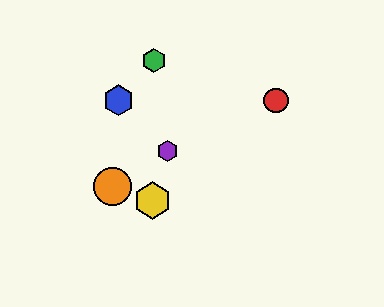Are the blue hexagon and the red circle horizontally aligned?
Yes, both are at y≈100.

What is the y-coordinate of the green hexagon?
The green hexagon is at y≈61.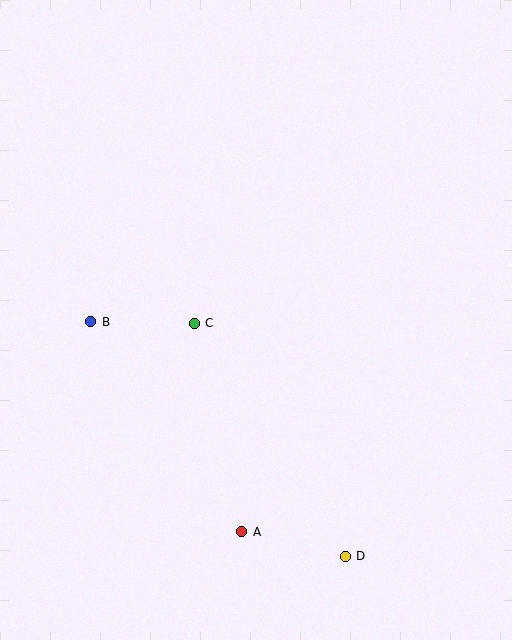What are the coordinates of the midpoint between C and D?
The midpoint between C and D is at (270, 440).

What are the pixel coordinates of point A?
Point A is at (242, 532).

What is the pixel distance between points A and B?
The distance between A and B is 259 pixels.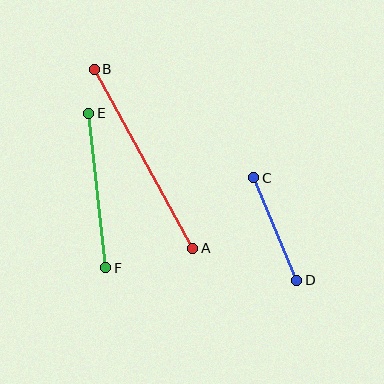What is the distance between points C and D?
The distance is approximately 111 pixels.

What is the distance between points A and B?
The distance is approximately 204 pixels.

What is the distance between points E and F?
The distance is approximately 155 pixels.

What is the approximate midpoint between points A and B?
The midpoint is at approximately (144, 159) pixels.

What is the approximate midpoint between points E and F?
The midpoint is at approximately (97, 190) pixels.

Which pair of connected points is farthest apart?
Points A and B are farthest apart.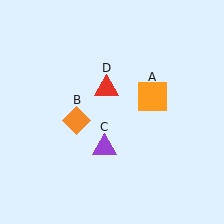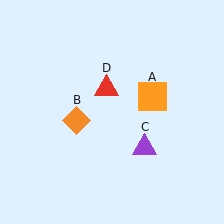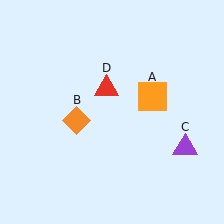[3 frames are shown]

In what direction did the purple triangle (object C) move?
The purple triangle (object C) moved right.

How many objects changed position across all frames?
1 object changed position: purple triangle (object C).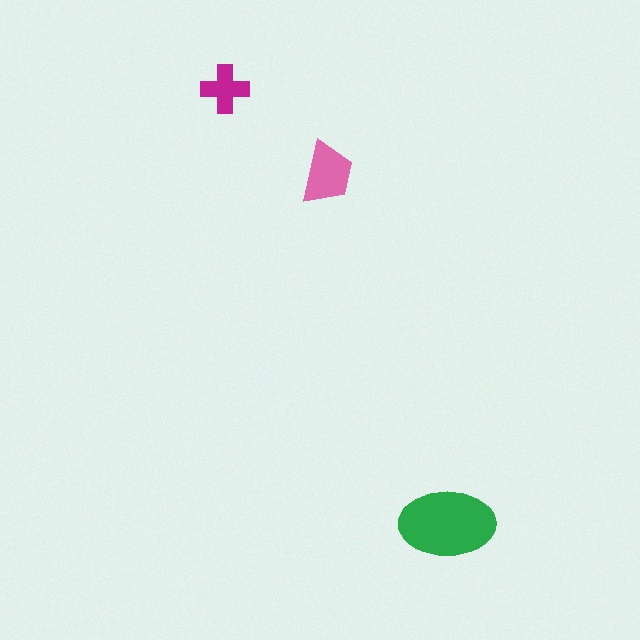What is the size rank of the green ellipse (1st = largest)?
1st.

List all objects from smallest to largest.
The magenta cross, the pink trapezoid, the green ellipse.